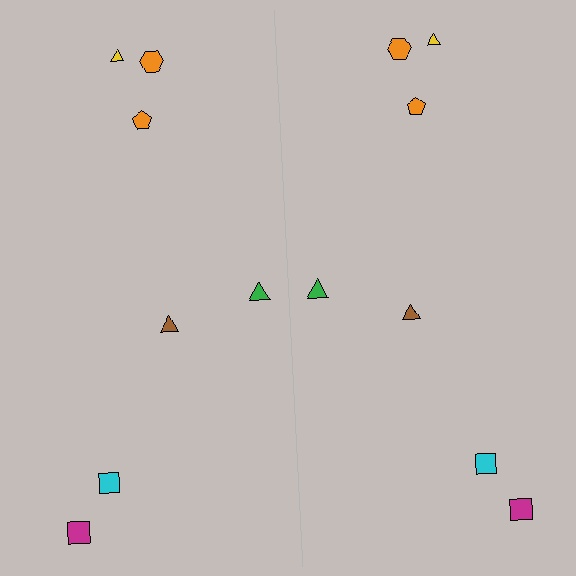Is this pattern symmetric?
Yes, this pattern has bilateral (reflection) symmetry.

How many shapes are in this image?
There are 14 shapes in this image.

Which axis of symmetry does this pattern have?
The pattern has a vertical axis of symmetry running through the center of the image.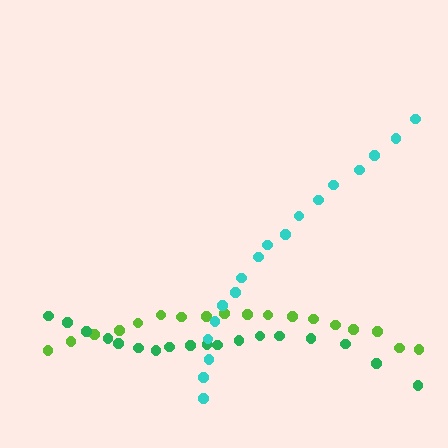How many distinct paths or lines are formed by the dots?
There are 3 distinct paths.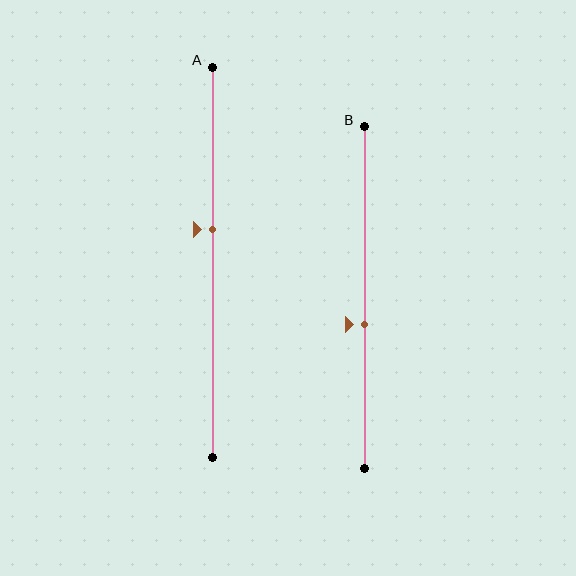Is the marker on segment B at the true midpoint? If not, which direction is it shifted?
No, the marker on segment B is shifted downward by about 8% of the segment length.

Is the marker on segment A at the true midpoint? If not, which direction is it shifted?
No, the marker on segment A is shifted upward by about 8% of the segment length.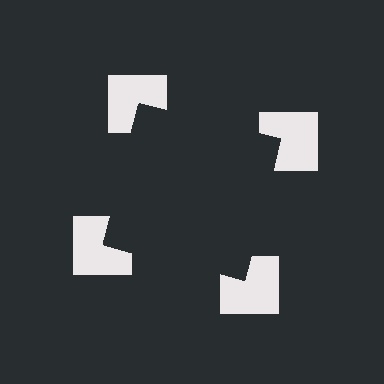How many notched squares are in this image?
There are 4 — one at each vertex of the illusory square.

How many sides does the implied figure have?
4 sides.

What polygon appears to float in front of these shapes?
An illusory square — its edges are inferred from the aligned wedge cuts in the notched squares, not physically drawn.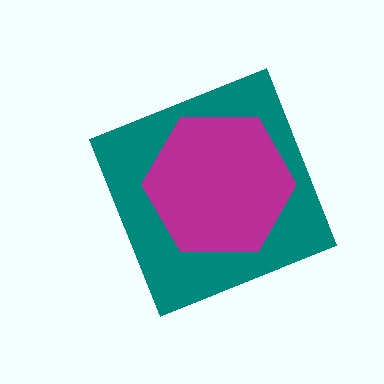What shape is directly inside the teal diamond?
The magenta hexagon.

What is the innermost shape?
The magenta hexagon.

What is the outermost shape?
The teal diamond.